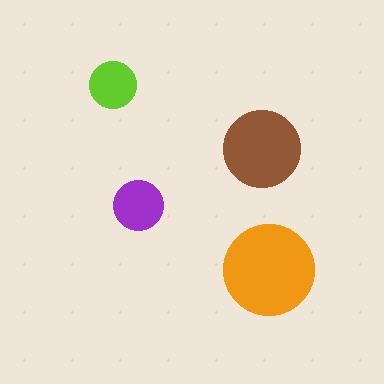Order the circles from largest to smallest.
the orange one, the brown one, the purple one, the lime one.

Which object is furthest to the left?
The lime circle is leftmost.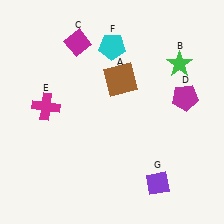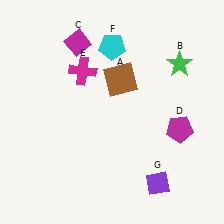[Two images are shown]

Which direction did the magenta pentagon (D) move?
The magenta pentagon (D) moved down.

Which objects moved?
The objects that moved are: the magenta pentagon (D), the magenta cross (E).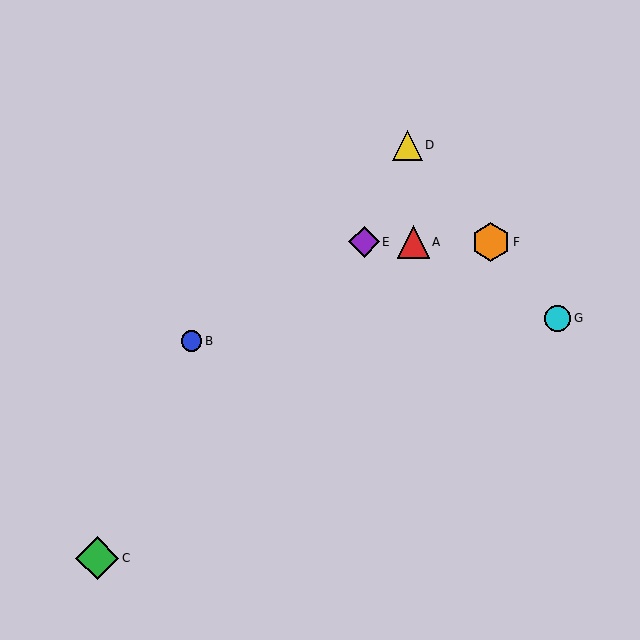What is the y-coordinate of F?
Object F is at y≈242.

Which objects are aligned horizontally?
Objects A, E, F are aligned horizontally.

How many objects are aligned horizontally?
3 objects (A, E, F) are aligned horizontally.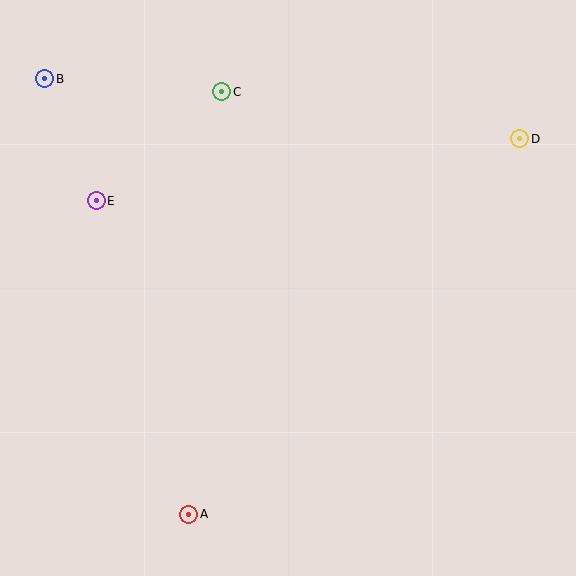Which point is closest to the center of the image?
Point C at (222, 92) is closest to the center.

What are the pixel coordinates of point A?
Point A is at (189, 514).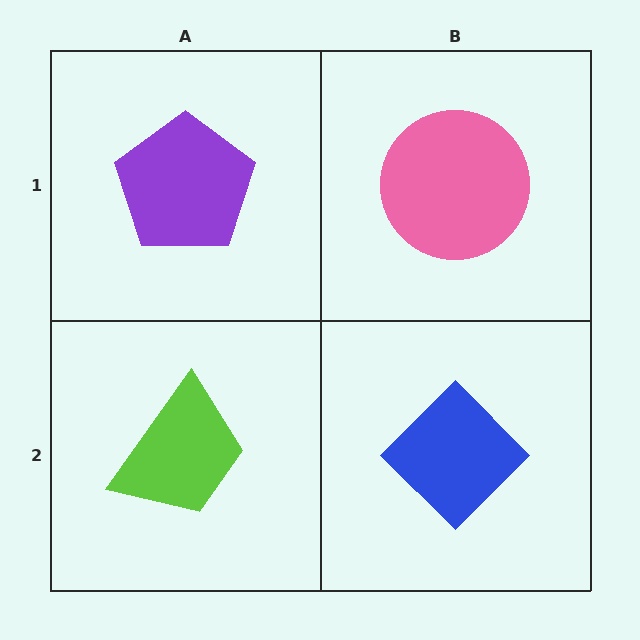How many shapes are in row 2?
2 shapes.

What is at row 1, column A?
A purple pentagon.